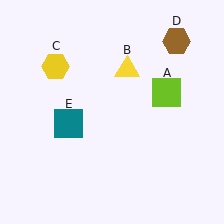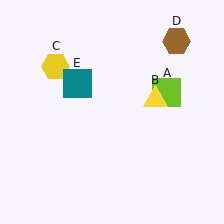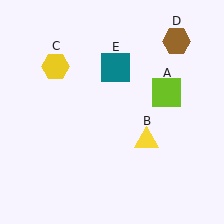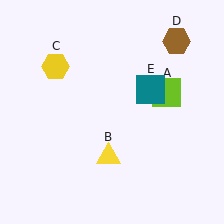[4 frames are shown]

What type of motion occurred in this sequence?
The yellow triangle (object B), teal square (object E) rotated clockwise around the center of the scene.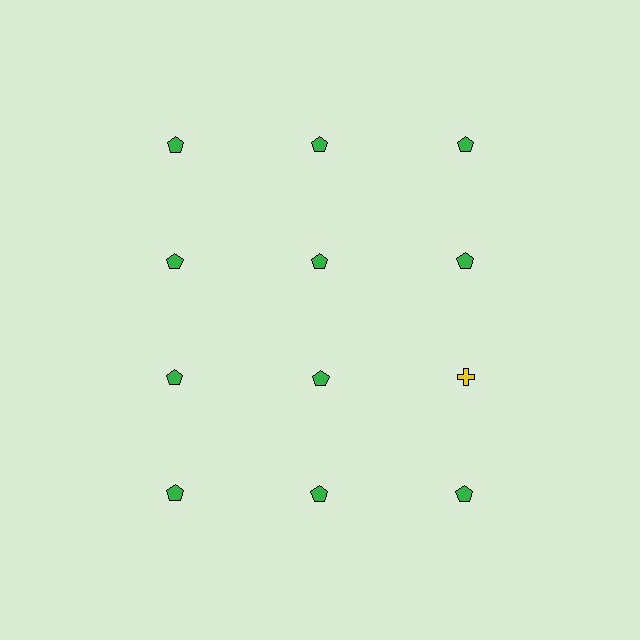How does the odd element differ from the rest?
It differs in both color (yellow instead of green) and shape (cross instead of pentagon).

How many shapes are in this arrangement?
There are 12 shapes arranged in a grid pattern.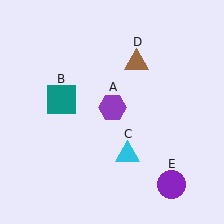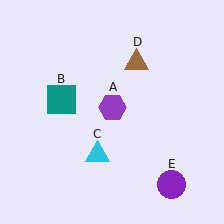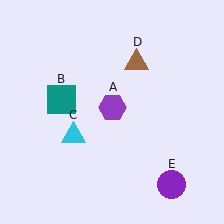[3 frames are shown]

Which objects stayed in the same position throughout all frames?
Purple hexagon (object A) and teal square (object B) and brown triangle (object D) and purple circle (object E) remained stationary.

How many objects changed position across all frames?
1 object changed position: cyan triangle (object C).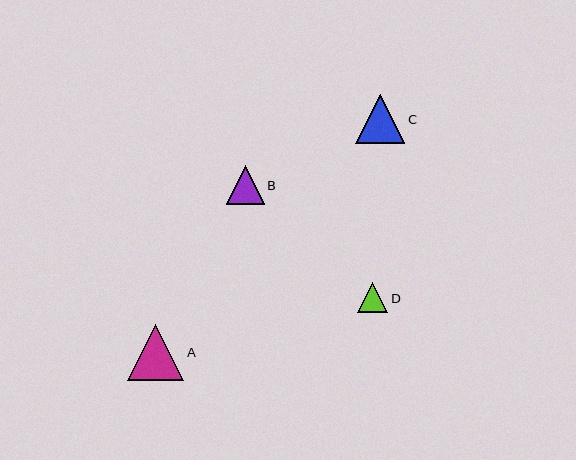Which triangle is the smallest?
Triangle D is the smallest with a size of approximately 30 pixels.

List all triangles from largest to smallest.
From largest to smallest: A, C, B, D.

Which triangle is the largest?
Triangle A is the largest with a size of approximately 57 pixels.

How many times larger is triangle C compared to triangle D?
Triangle C is approximately 1.6 times the size of triangle D.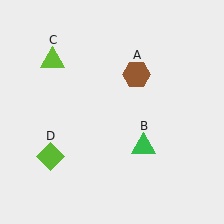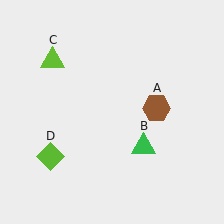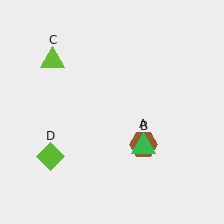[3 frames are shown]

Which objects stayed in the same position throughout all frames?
Green triangle (object B) and lime triangle (object C) and lime diamond (object D) remained stationary.